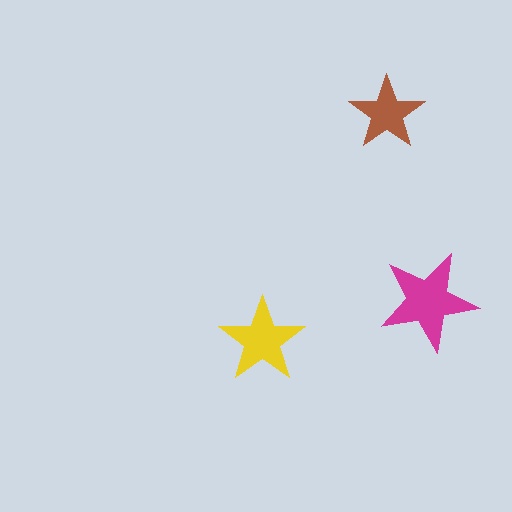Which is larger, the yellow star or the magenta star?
The magenta one.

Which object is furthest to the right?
The magenta star is rightmost.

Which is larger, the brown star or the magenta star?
The magenta one.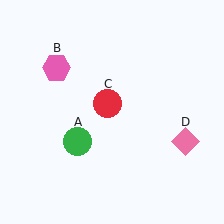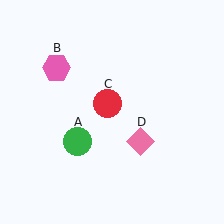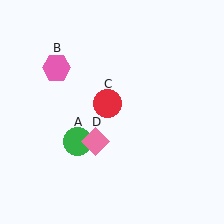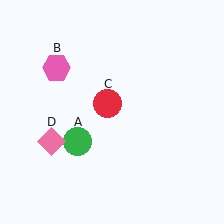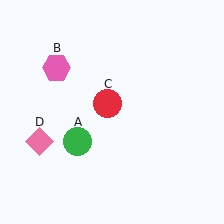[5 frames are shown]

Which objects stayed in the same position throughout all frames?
Green circle (object A) and pink hexagon (object B) and red circle (object C) remained stationary.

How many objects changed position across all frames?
1 object changed position: pink diamond (object D).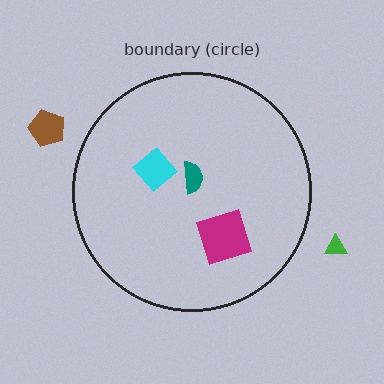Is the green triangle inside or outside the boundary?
Outside.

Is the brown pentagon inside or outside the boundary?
Outside.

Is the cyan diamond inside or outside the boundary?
Inside.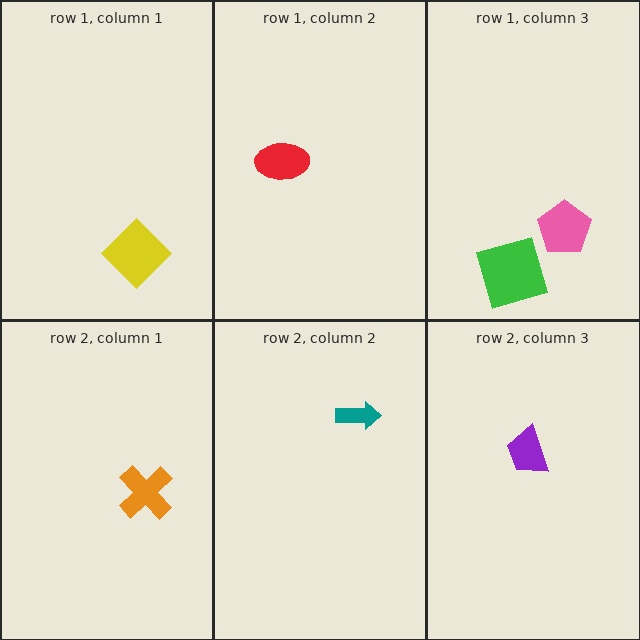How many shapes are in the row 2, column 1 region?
1.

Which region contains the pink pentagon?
The row 1, column 3 region.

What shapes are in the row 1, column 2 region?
The red ellipse.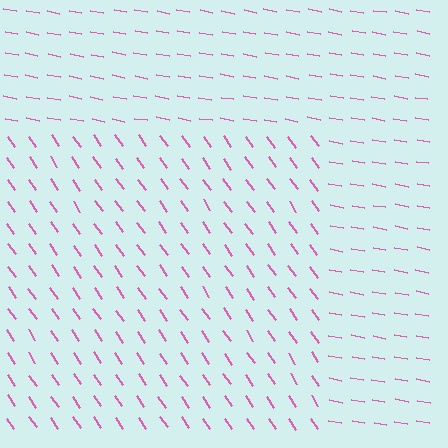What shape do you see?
I see a rectangle.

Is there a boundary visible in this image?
Yes, there is a texture boundary formed by a change in line orientation.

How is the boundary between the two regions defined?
The boundary is defined purely by a change in line orientation (approximately 45 degrees difference). All lines are the same color and thickness.